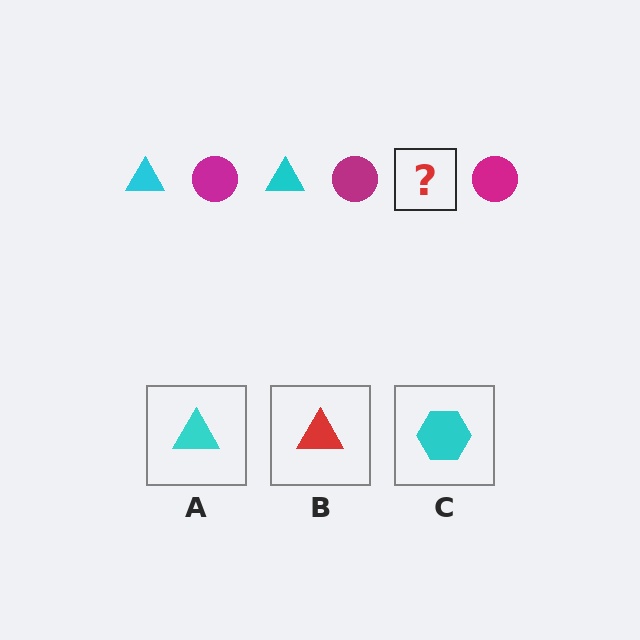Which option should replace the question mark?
Option A.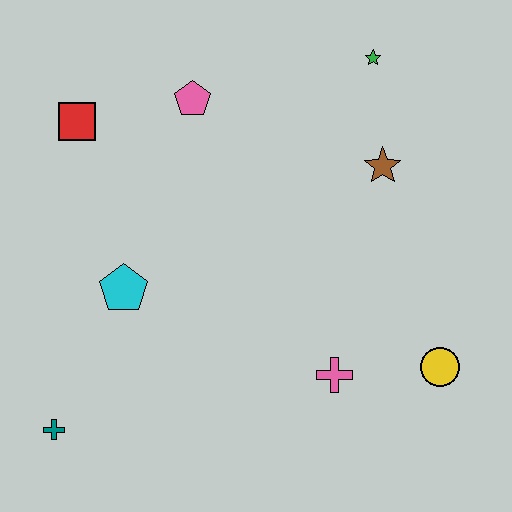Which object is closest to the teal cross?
The cyan pentagon is closest to the teal cross.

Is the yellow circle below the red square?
Yes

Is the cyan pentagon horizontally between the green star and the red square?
Yes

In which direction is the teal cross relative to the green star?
The teal cross is below the green star.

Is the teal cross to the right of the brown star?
No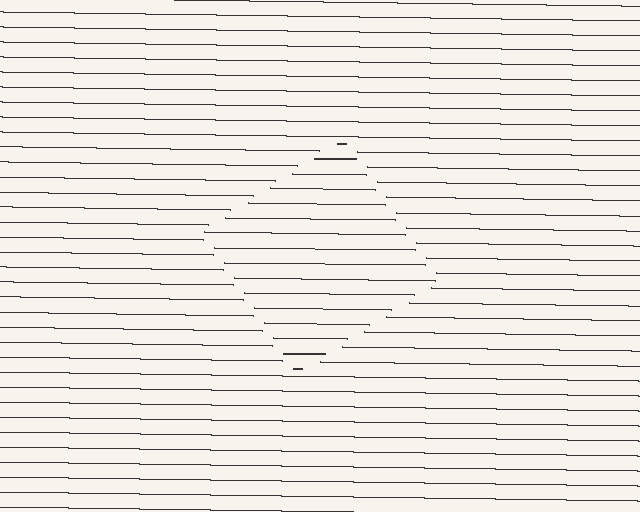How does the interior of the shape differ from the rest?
The interior of the shape contains the same grating, shifted by half a period — the contour is defined by the phase discontinuity where line-ends from the inner and outer gratings abut.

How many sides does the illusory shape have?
4 sides — the line-ends trace a square.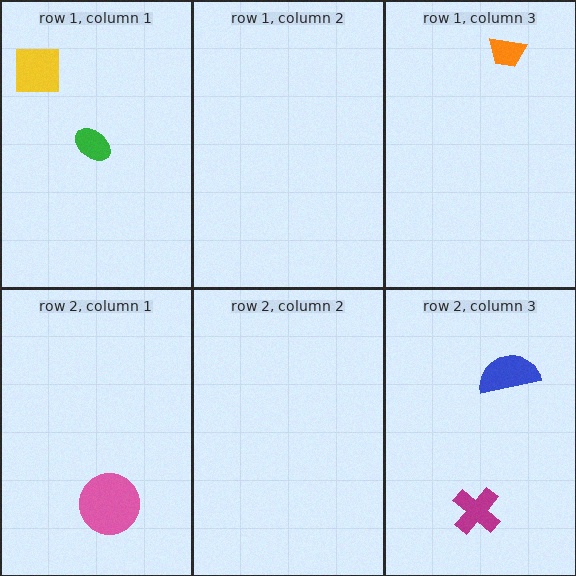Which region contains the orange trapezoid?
The row 1, column 3 region.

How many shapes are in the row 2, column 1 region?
1.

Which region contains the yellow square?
The row 1, column 1 region.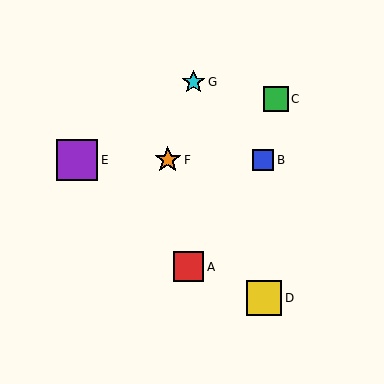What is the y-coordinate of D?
Object D is at y≈298.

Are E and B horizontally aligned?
Yes, both are at y≈160.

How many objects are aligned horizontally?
3 objects (B, E, F) are aligned horizontally.